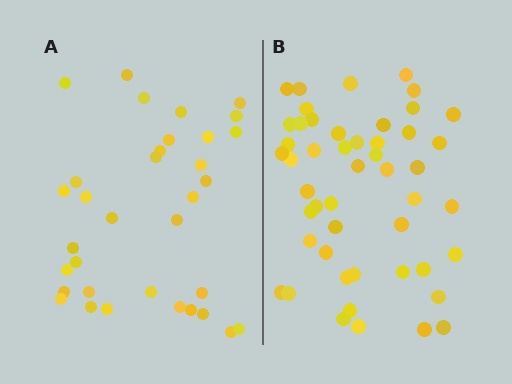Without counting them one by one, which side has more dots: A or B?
Region B (the right region) has more dots.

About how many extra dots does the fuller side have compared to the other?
Region B has approximately 15 more dots than region A.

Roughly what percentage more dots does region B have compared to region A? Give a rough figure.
About 45% more.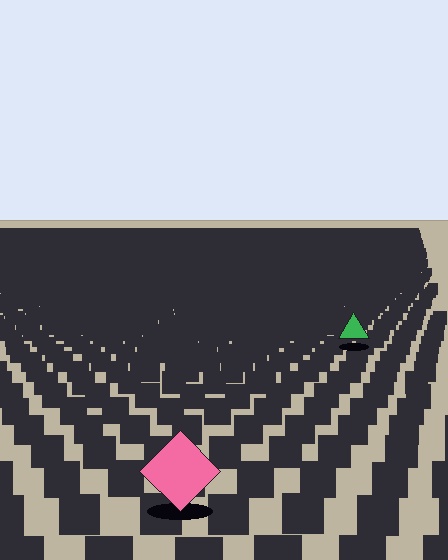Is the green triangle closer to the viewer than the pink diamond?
No. The pink diamond is closer — you can tell from the texture gradient: the ground texture is coarser near it.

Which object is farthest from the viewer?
The green triangle is farthest from the viewer. It appears smaller and the ground texture around it is denser.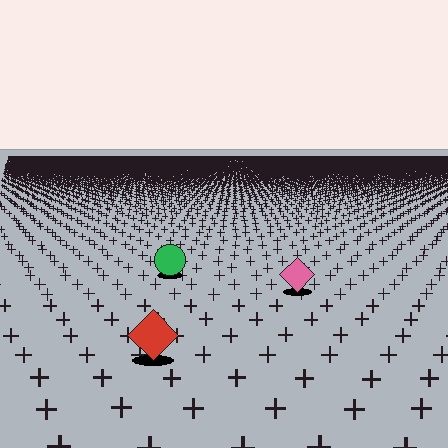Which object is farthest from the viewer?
The green circle is farthest from the viewer. It appears smaller and the ground texture around it is denser.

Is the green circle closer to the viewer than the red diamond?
No. The red diamond is closer — you can tell from the texture gradient: the ground texture is coarser near it.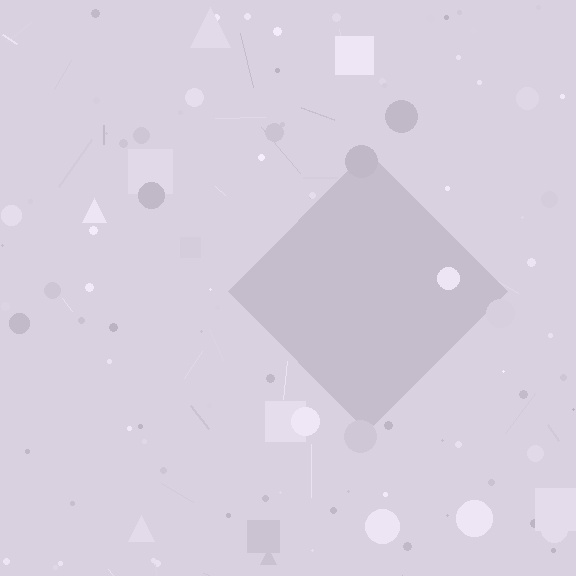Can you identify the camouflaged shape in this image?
The camouflaged shape is a diamond.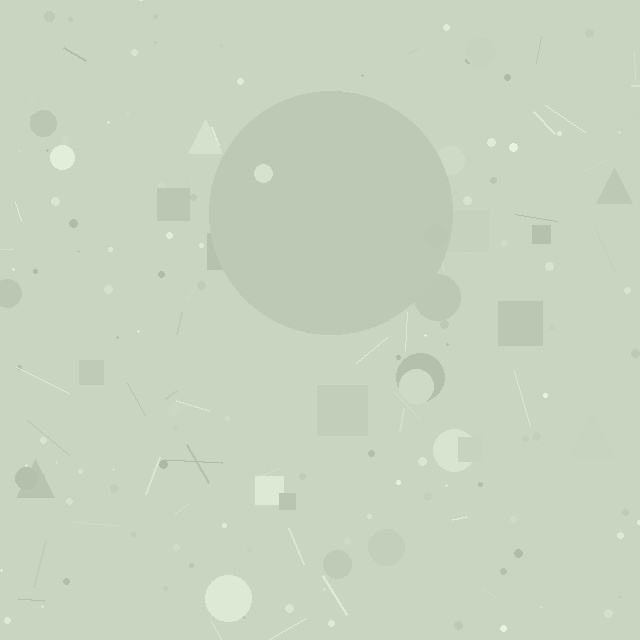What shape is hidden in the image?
A circle is hidden in the image.